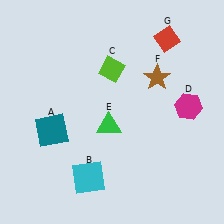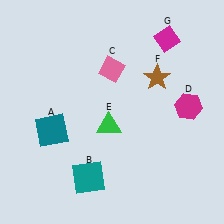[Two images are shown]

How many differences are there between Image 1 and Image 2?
There are 3 differences between the two images.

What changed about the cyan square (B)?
In Image 1, B is cyan. In Image 2, it changed to teal.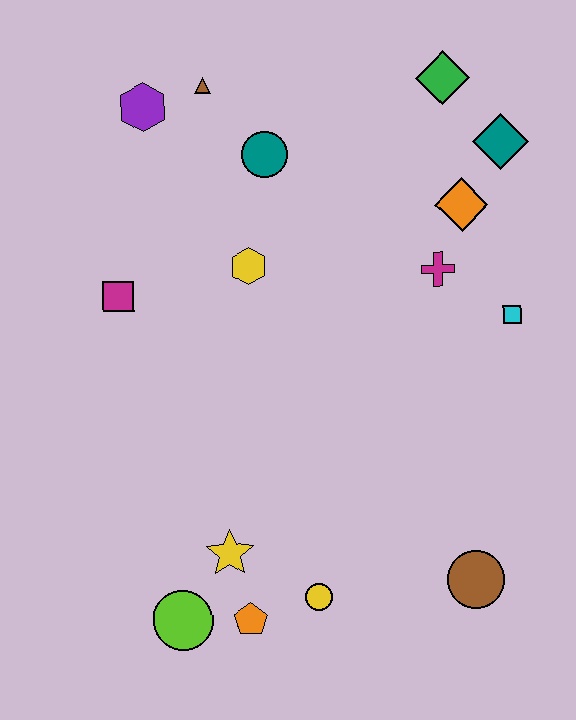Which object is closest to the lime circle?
The orange pentagon is closest to the lime circle.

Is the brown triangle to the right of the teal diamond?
No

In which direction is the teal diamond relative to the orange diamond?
The teal diamond is above the orange diamond.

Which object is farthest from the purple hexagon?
The brown circle is farthest from the purple hexagon.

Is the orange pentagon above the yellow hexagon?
No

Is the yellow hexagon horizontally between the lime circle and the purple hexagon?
No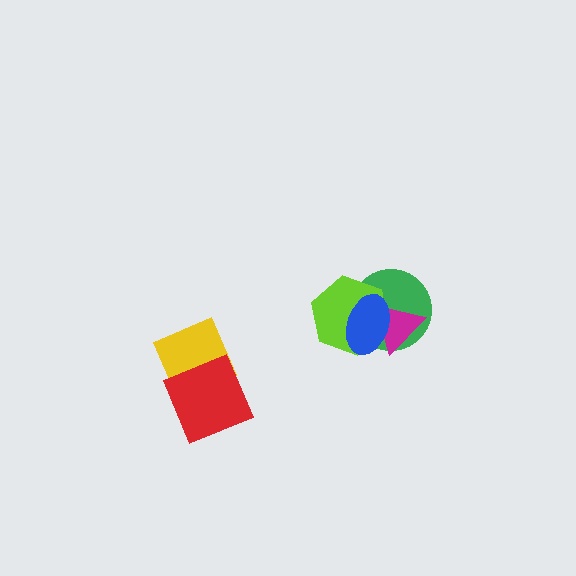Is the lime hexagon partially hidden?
Yes, it is partially covered by another shape.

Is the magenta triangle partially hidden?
Yes, it is partially covered by another shape.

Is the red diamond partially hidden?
No, no other shape covers it.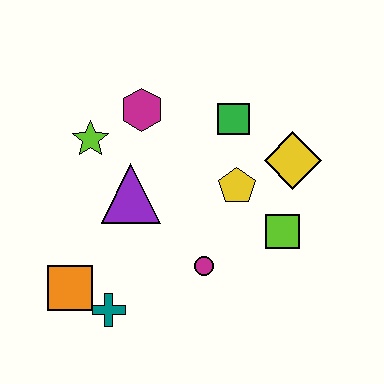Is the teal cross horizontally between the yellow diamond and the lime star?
Yes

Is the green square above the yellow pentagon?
Yes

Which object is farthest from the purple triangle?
The yellow diamond is farthest from the purple triangle.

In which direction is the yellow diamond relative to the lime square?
The yellow diamond is above the lime square.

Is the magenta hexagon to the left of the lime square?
Yes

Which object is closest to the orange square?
The teal cross is closest to the orange square.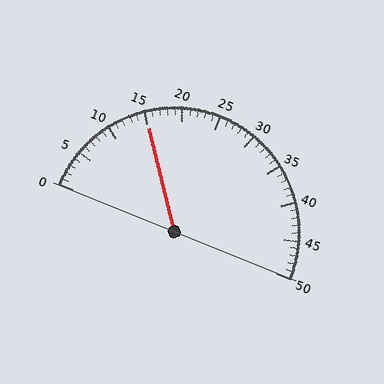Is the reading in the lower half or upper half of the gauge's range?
The reading is in the lower half of the range (0 to 50).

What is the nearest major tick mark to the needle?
The nearest major tick mark is 15.